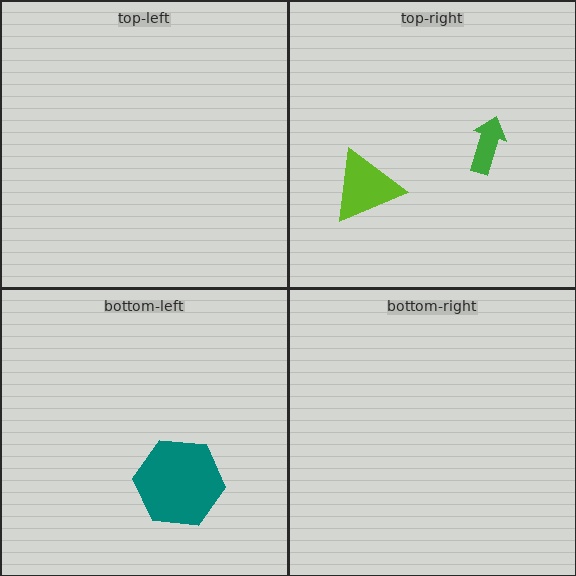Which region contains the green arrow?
The top-right region.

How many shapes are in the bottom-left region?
1.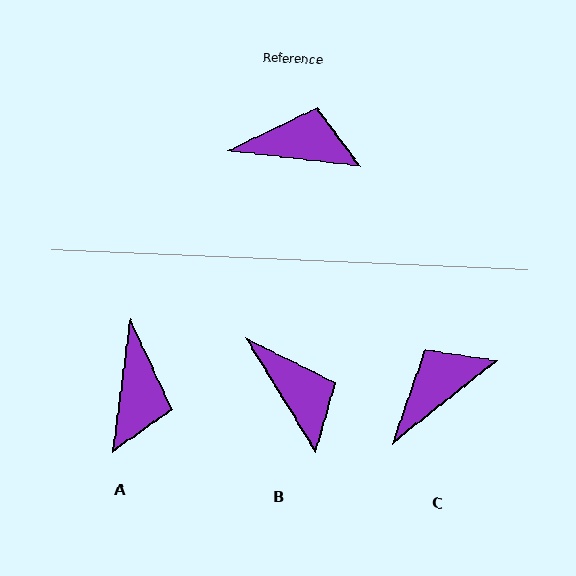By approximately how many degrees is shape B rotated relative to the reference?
Approximately 52 degrees clockwise.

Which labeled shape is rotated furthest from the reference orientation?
A, about 91 degrees away.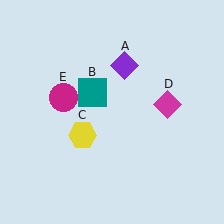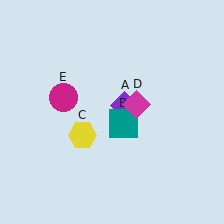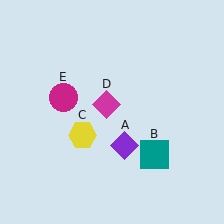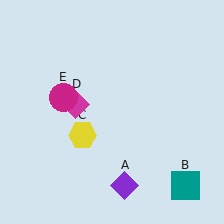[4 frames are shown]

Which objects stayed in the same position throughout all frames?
Yellow hexagon (object C) and magenta circle (object E) remained stationary.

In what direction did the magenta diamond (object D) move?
The magenta diamond (object D) moved left.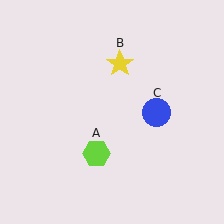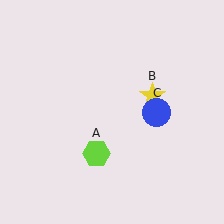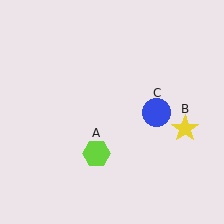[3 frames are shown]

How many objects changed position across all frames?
1 object changed position: yellow star (object B).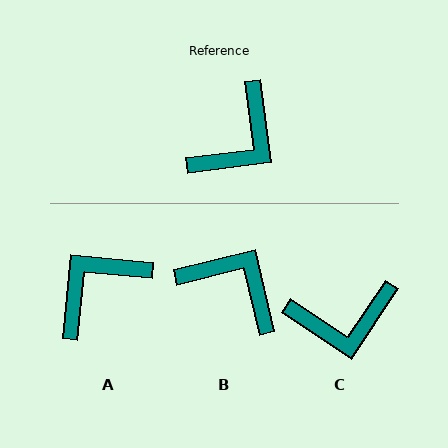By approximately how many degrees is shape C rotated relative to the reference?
Approximately 41 degrees clockwise.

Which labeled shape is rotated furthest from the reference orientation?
A, about 167 degrees away.